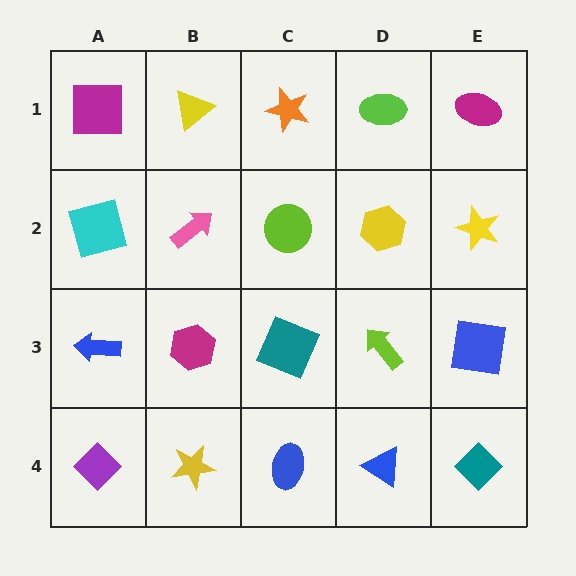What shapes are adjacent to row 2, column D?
A lime ellipse (row 1, column D), a lime arrow (row 3, column D), a lime circle (row 2, column C), a yellow star (row 2, column E).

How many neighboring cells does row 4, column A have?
2.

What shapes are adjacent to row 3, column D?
A yellow hexagon (row 2, column D), a blue triangle (row 4, column D), a teal square (row 3, column C), a blue square (row 3, column E).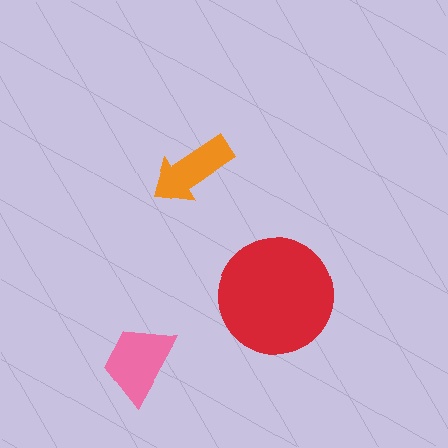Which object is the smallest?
The orange arrow.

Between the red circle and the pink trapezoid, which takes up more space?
The red circle.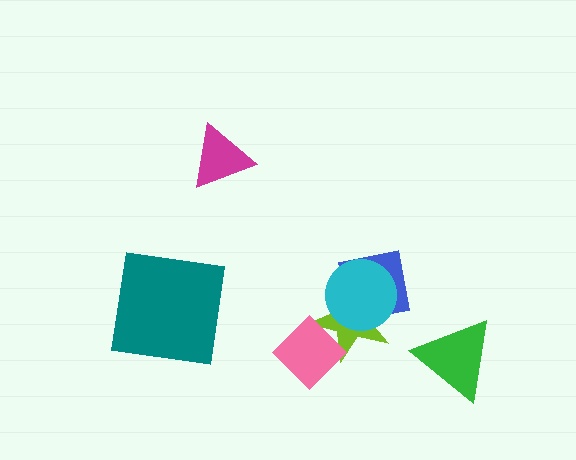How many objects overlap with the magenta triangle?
0 objects overlap with the magenta triangle.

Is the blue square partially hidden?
Yes, it is partially covered by another shape.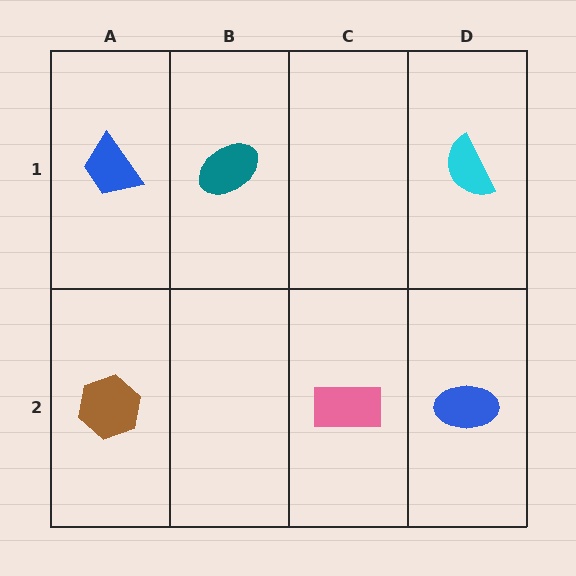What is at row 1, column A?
A blue trapezoid.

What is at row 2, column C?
A pink rectangle.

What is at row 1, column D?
A cyan semicircle.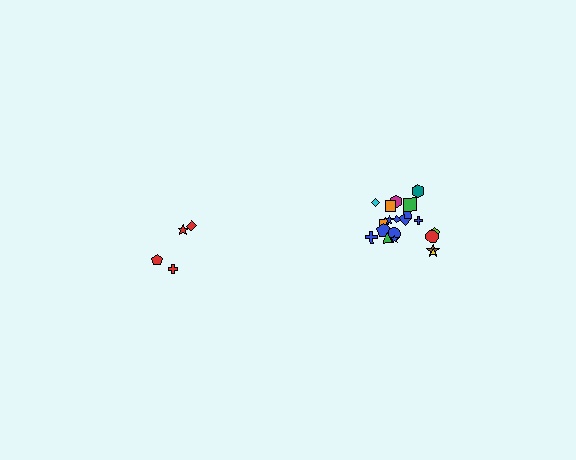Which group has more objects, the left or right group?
The right group.